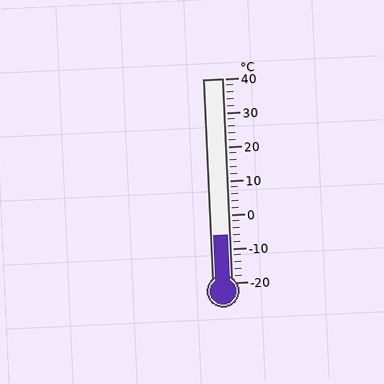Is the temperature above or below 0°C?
The temperature is below 0°C.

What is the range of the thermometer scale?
The thermometer scale ranges from -20°C to 40°C.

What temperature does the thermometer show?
The thermometer shows approximately -6°C.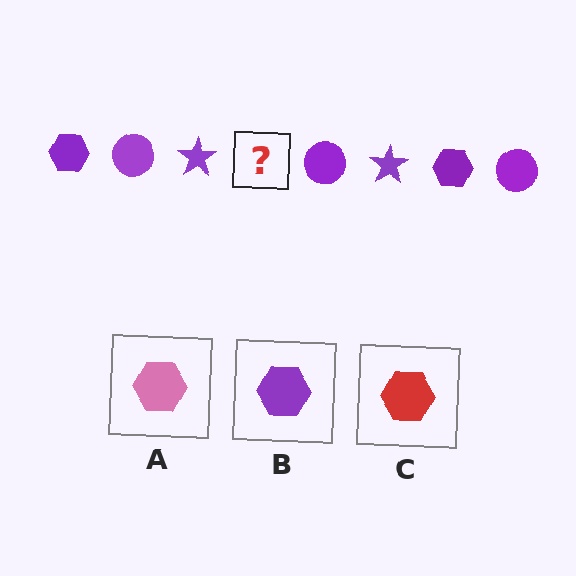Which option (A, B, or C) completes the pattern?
B.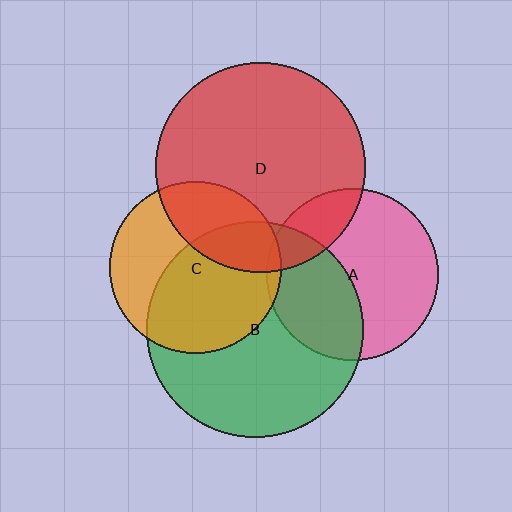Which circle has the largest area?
Circle B (green).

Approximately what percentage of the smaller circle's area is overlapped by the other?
Approximately 55%.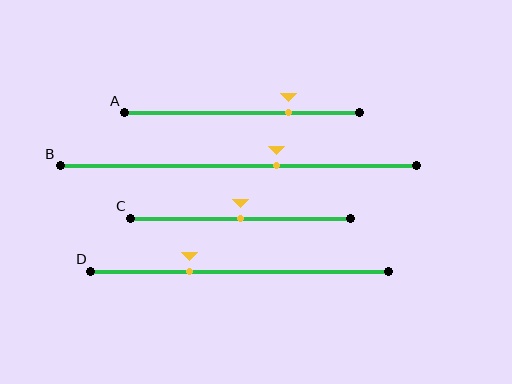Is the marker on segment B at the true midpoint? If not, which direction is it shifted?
No, the marker on segment B is shifted to the right by about 11% of the segment length.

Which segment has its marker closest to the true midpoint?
Segment C has its marker closest to the true midpoint.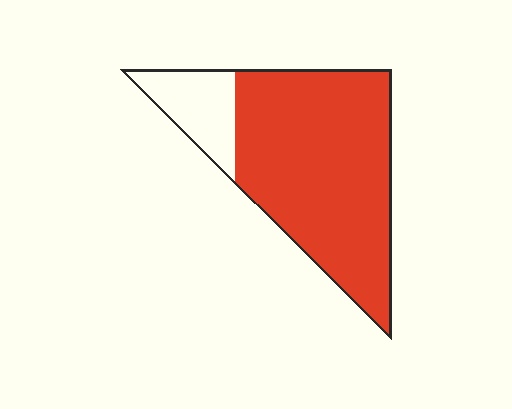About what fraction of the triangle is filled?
About five sixths (5/6).